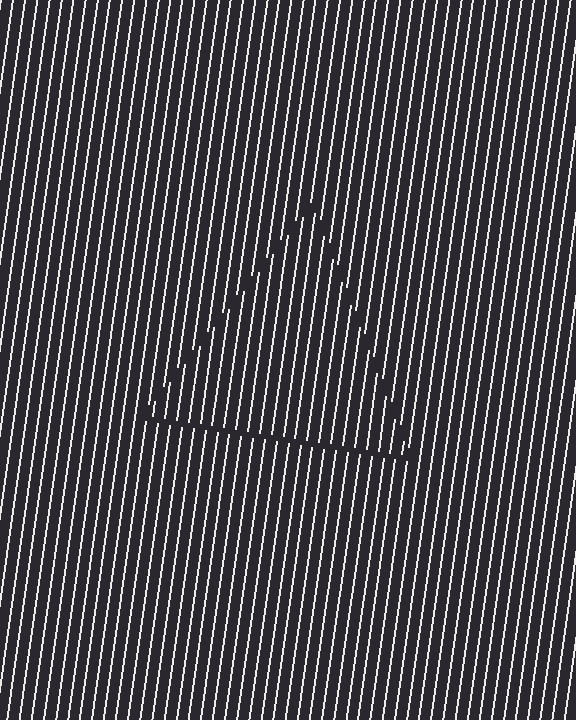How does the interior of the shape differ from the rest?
The interior of the shape contains the same grating, shifted by half a period — the contour is defined by the phase discontinuity where line-ends from the inner and outer gratings abut.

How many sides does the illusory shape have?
3 sides — the line-ends trace a triangle.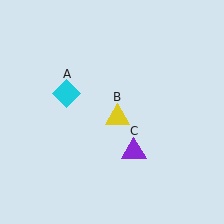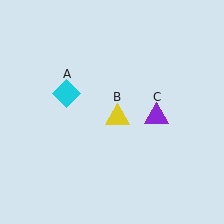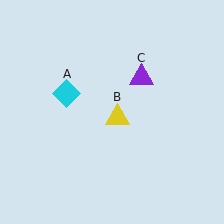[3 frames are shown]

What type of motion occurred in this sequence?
The purple triangle (object C) rotated counterclockwise around the center of the scene.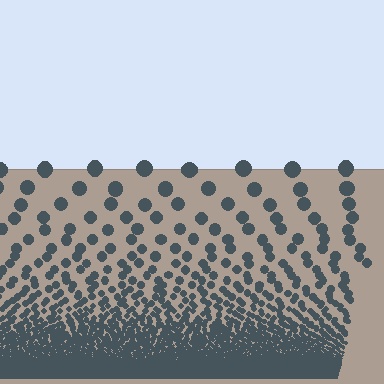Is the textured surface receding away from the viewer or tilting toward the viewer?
The surface appears to tilt toward the viewer. Texture elements get larger and sparser toward the top.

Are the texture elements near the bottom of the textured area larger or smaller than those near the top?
Smaller. The gradient is inverted — elements near the bottom are smaller and denser.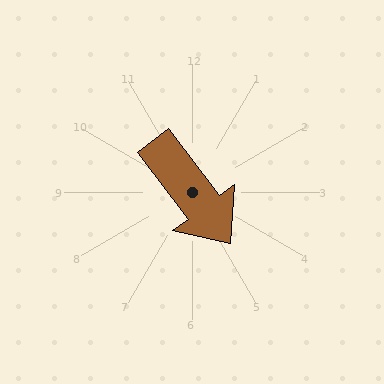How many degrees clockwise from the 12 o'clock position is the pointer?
Approximately 143 degrees.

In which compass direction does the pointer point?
Southeast.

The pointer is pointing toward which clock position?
Roughly 5 o'clock.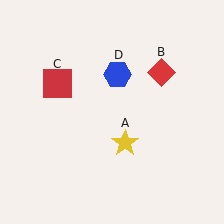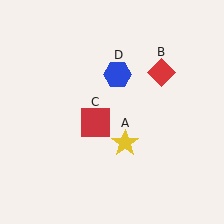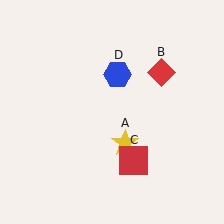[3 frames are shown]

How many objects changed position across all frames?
1 object changed position: red square (object C).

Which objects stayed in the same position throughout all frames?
Yellow star (object A) and red diamond (object B) and blue hexagon (object D) remained stationary.